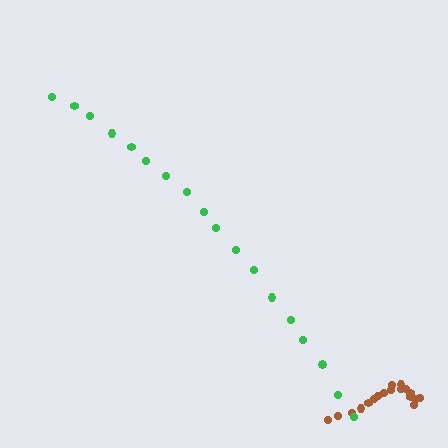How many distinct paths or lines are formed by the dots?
There are 2 distinct paths.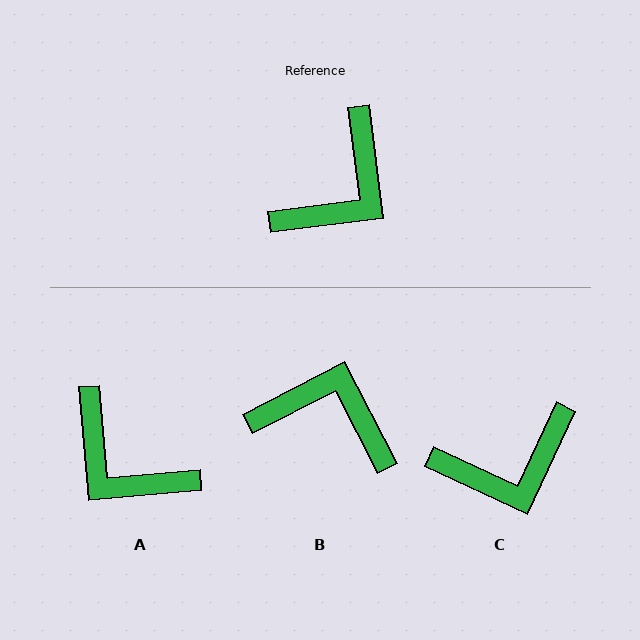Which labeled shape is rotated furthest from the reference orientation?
B, about 110 degrees away.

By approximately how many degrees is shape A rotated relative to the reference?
Approximately 92 degrees clockwise.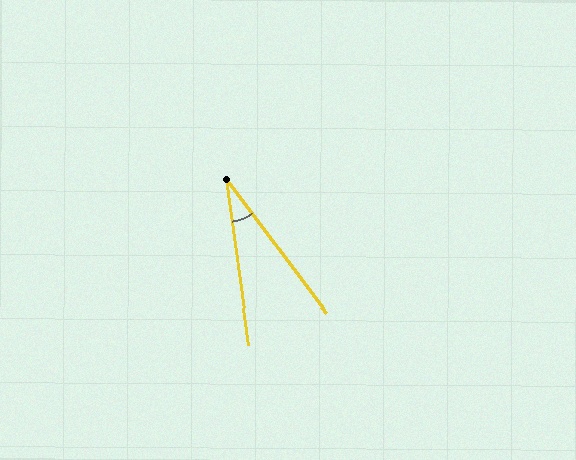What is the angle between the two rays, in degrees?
Approximately 29 degrees.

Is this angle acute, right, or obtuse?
It is acute.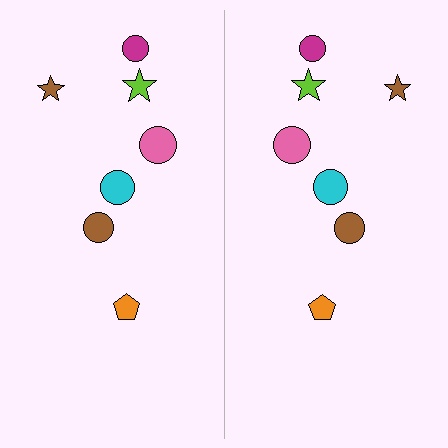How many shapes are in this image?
There are 14 shapes in this image.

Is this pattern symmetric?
Yes, this pattern has bilateral (reflection) symmetry.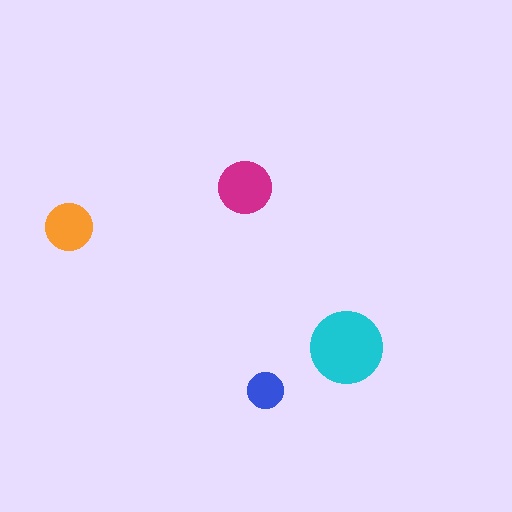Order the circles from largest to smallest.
the cyan one, the magenta one, the orange one, the blue one.